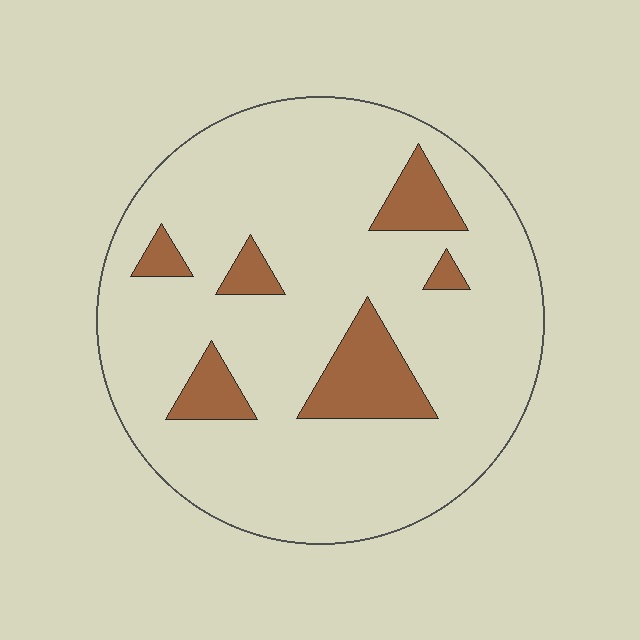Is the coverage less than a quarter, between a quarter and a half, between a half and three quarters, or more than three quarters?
Less than a quarter.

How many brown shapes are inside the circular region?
6.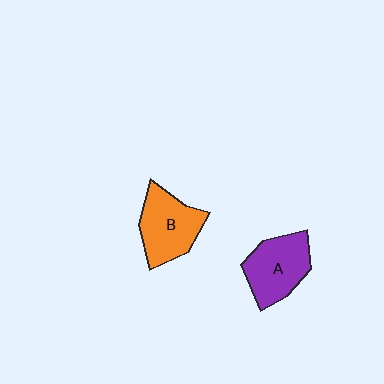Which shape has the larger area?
Shape B (orange).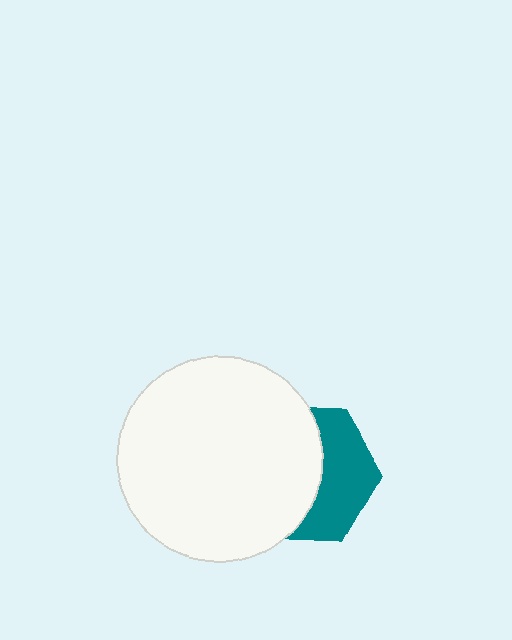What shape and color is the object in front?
The object in front is a white circle.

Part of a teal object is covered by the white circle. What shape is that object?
It is a hexagon.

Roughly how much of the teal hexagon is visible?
A small part of it is visible (roughly 43%).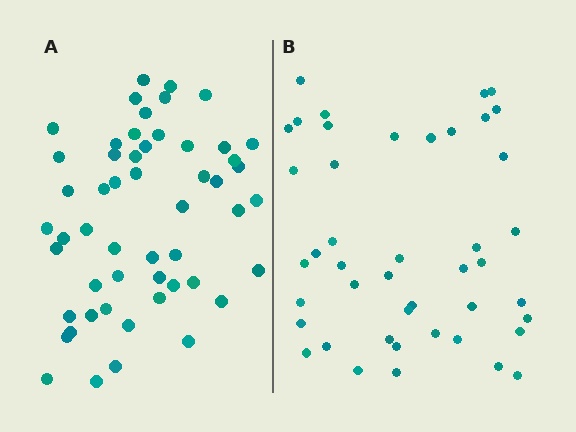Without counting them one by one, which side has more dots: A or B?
Region A (the left region) has more dots.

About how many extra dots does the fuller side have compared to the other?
Region A has roughly 8 or so more dots than region B.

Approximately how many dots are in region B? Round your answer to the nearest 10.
About 40 dots. (The exact count is 44, which rounds to 40.)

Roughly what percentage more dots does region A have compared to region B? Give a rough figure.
About 20% more.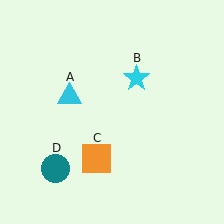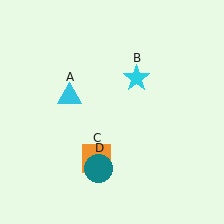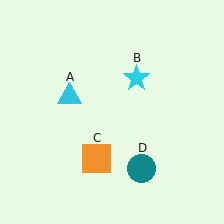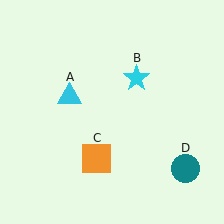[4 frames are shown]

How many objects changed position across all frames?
1 object changed position: teal circle (object D).